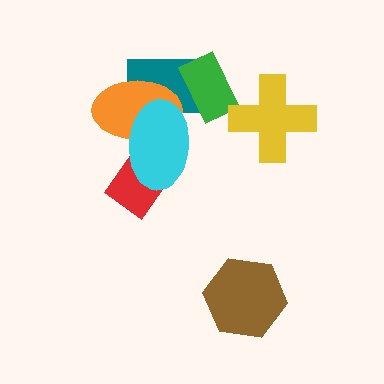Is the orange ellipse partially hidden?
Yes, it is partially covered by another shape.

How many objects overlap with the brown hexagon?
0 objects overlap with the brown hexagon.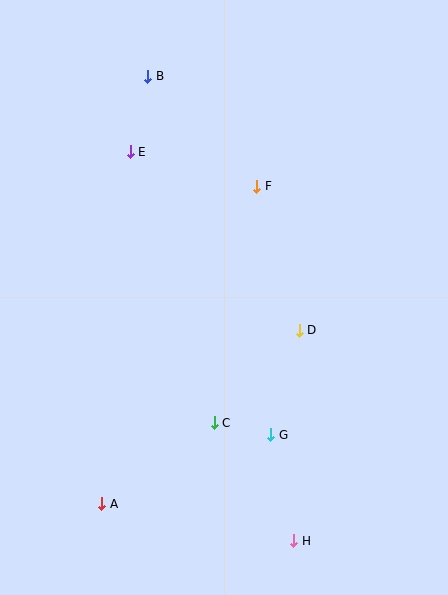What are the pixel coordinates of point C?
Point C is at (214, 423).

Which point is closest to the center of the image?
Point D at (299, 330) is closest to the center.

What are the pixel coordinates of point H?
Point H is at (294, 541).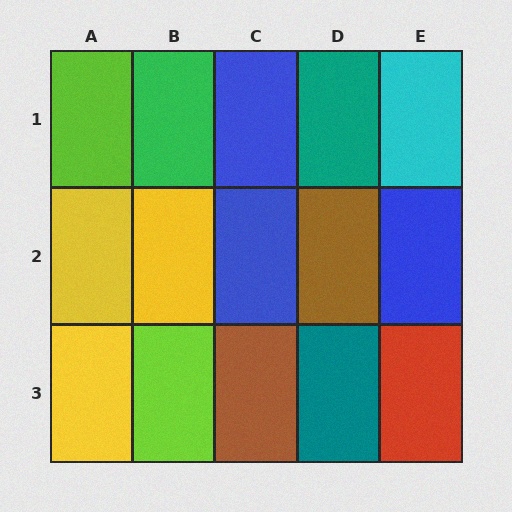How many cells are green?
1 cell is green.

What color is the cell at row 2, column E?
Blue.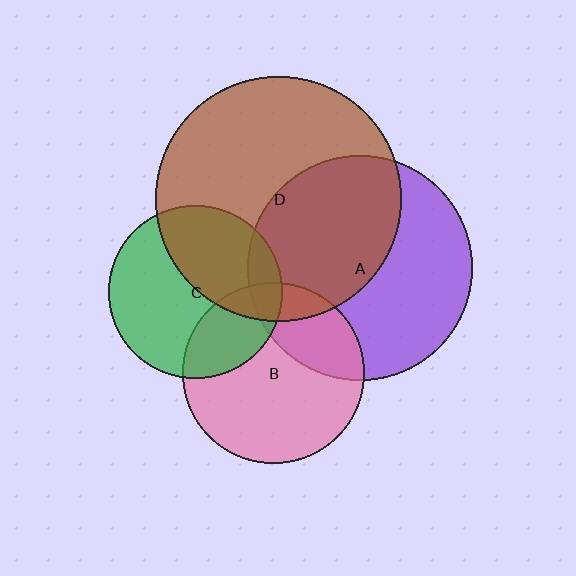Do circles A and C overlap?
Yes.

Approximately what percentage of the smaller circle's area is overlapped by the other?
Approximately 10%.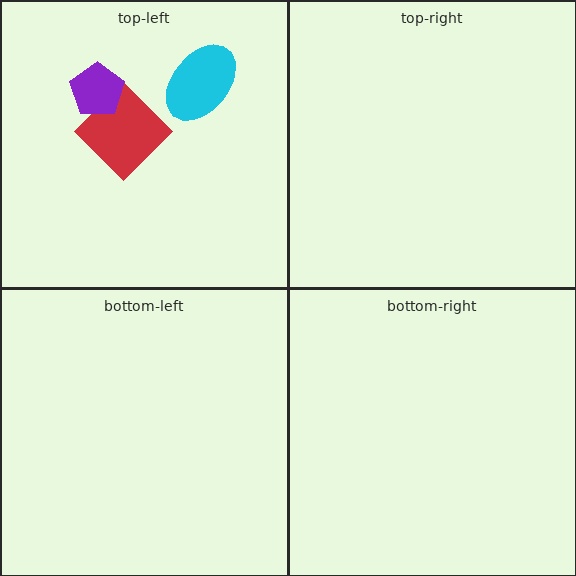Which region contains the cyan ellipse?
The top-left region.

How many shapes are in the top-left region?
3.